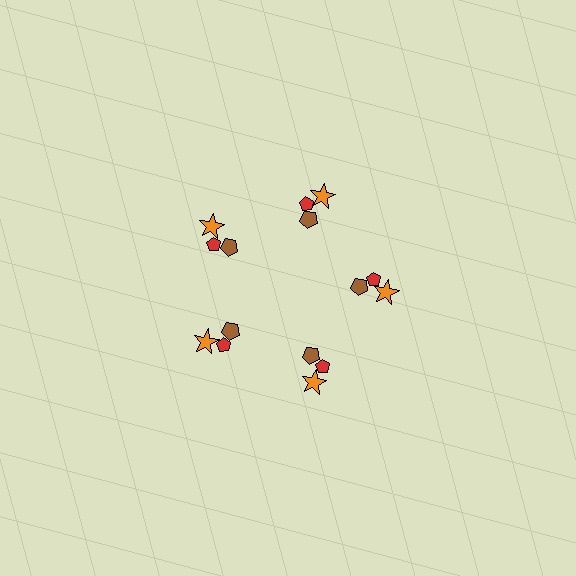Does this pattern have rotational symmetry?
Yes, this pattern has 5-fold rotational symmetry. It looks the same after rotating 72 degrees around the center.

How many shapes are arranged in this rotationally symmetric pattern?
There are 15 shapes, arranged in 5 groups of 3.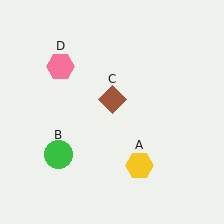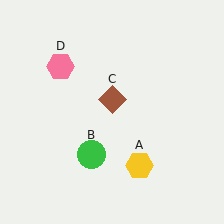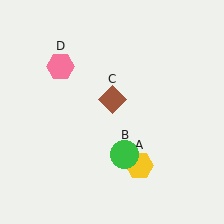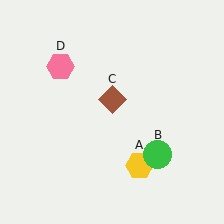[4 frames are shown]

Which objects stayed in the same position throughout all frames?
Yellow hexagon (object A) and brown diamond (object C) and pink hexagon (object D) remained stationary.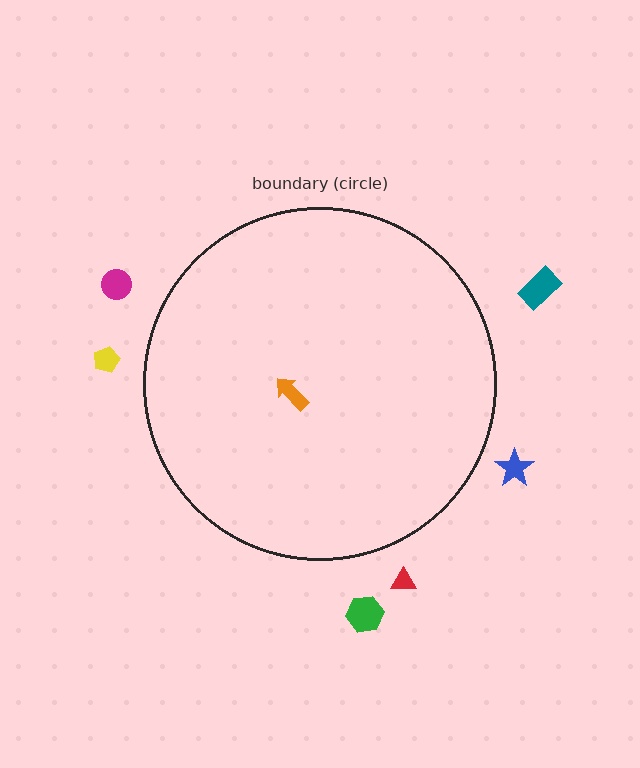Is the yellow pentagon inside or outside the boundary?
Outside.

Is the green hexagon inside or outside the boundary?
Outside.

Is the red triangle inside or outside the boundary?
Outside.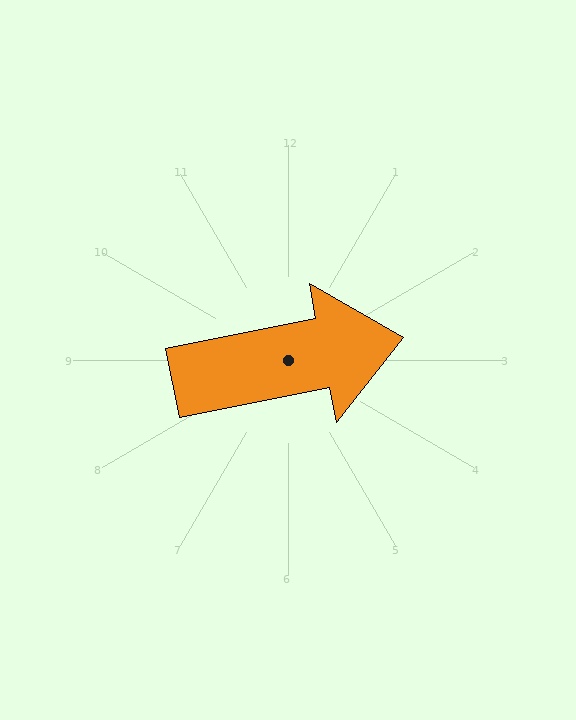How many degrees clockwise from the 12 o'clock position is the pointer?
Approximately 79 degrees.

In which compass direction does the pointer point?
East.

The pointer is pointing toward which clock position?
Roughly 3 o'clock.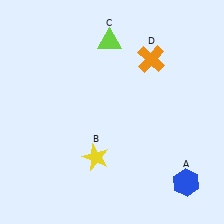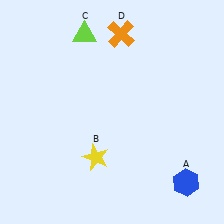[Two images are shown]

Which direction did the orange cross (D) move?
The orange cross (D) moved left.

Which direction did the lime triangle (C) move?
The lime triangle (C) moved left.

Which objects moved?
The objects that moved are: the lime triangle (C), the orange cross (D).